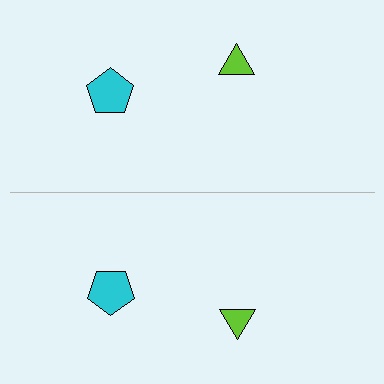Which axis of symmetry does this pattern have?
The pattern has a horizontal axis of symmetry running through the center of the image.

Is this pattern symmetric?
Yes, this pattern has bilateral (reflection) symmetry.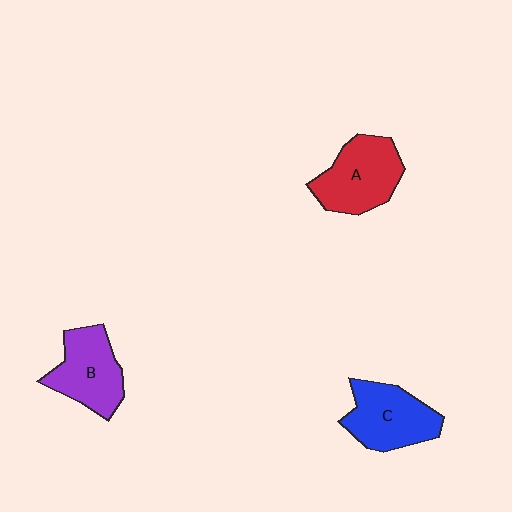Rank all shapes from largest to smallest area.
From largest to smallest: A (red), C (blue), B (purple).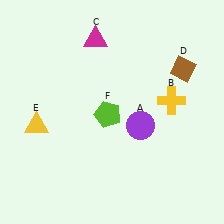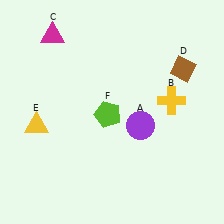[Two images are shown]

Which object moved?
The magenta triangle (C) moved left.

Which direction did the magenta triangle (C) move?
The magenta triangle (C) moved left.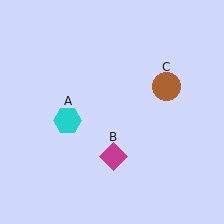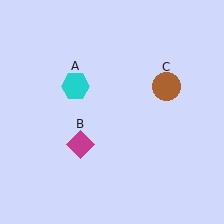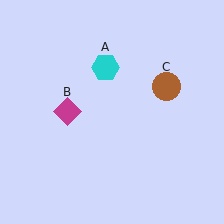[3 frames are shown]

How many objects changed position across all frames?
2 objects changed position: cyan hexagon (object A), magenta diamond (object B).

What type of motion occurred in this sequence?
The cyan hexagon (object A), magenta diamond (object B) rotated clockwise around the center of the scene.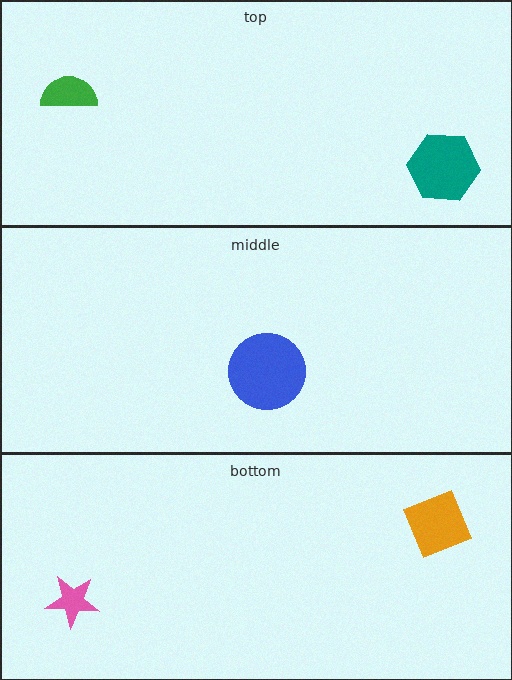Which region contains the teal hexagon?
The top region.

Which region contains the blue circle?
The middle region.